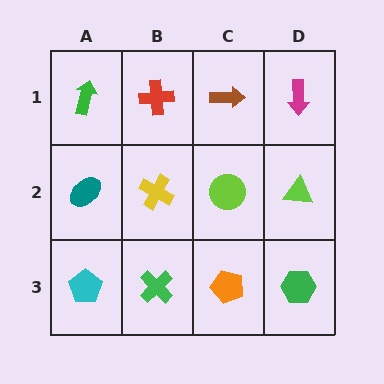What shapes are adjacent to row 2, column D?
A magenta arrow (row 1, column D), a green hexagon (row 3, column D), a lime circle (row 2, column C).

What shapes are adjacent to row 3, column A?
A teal ellipse (row 2, column A), a green cross (row 3, column B).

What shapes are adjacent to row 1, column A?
A teal ellipse (row 2, column A), a red cross (row 1, column B).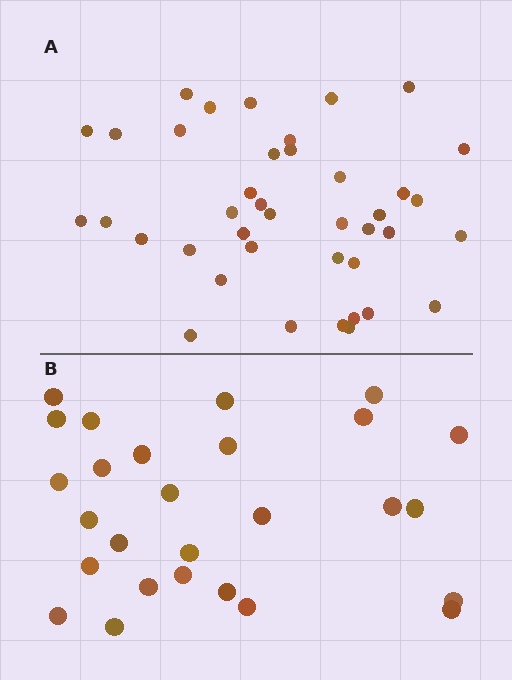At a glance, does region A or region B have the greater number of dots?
Region A (the top region) has more dots.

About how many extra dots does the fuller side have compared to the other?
Region A has approximately 15 more dots than region B.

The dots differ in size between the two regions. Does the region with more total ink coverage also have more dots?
No. Region B has more total ink coverage because its dots are larger, but region A actually contains more individual dots. Total area can be misleading — the number of items is what matters here.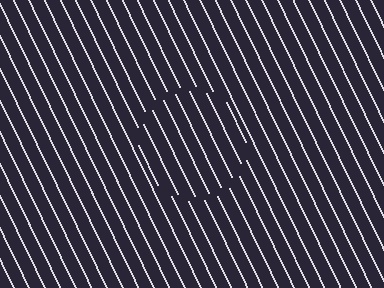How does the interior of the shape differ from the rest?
The interior of the shape contains the same grating, shifted by half a period — the contour is defined by the phase discontinuity where line-ends from the inner and outer gratings abut.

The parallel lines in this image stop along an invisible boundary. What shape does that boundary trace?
An illusory circle. The interior of the shape contains the same grating, shifted by half a period — the contour is defined by the phase discontinuity where line-ends from the inner and outer gratings abut.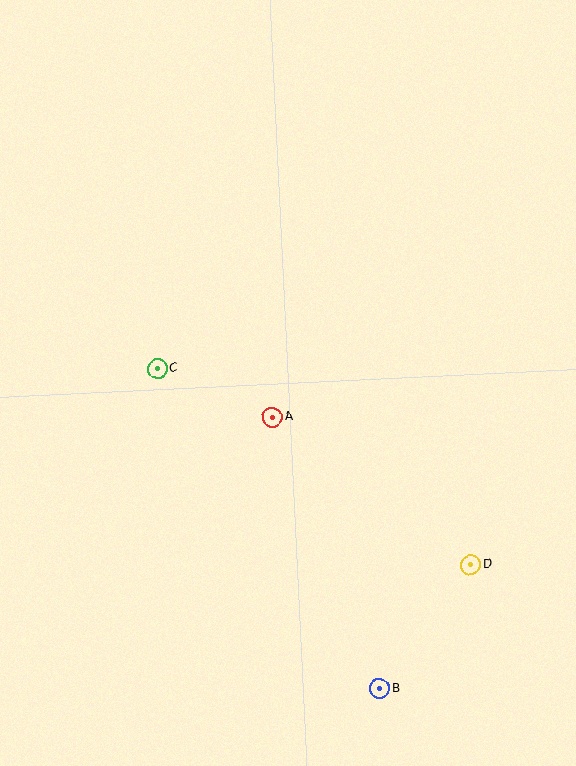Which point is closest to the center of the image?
Point A at (272, 417) is closest to the center.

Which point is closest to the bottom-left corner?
Point B is closest to the bottom-left corner.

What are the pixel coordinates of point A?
Point A is at (272, 417).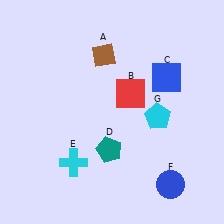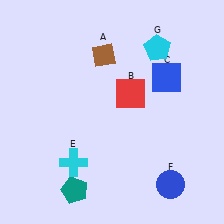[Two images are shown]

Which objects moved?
The objects that moved are: the teal pentagon (D), the cyan pentagon (G).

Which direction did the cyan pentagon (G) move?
The cyan pentagon (G) moved up.